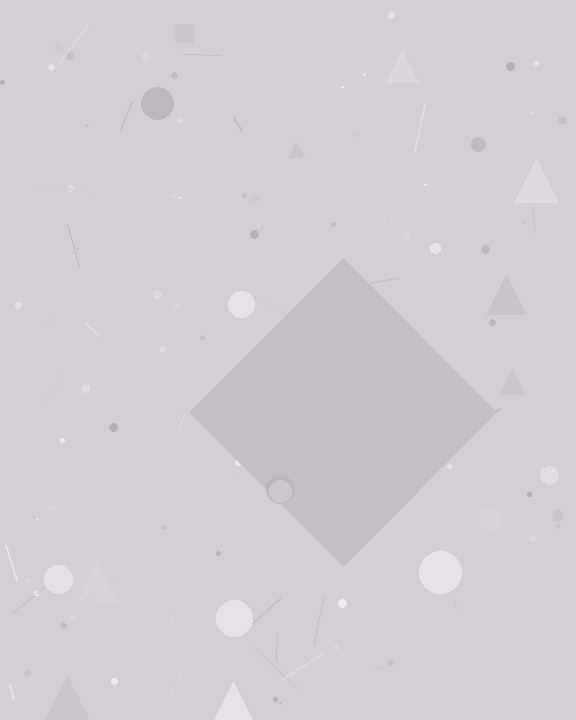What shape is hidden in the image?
A diamond is hidden in the image.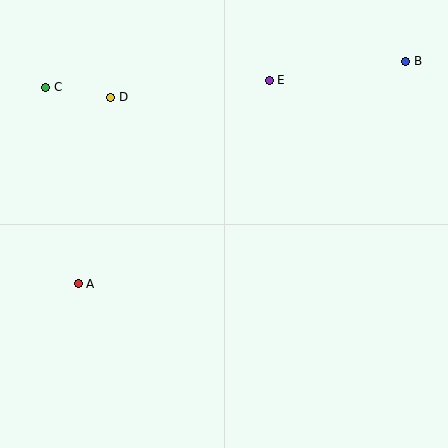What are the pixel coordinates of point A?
Point A is at (78, 284).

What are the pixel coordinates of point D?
Point D is at (111, 97).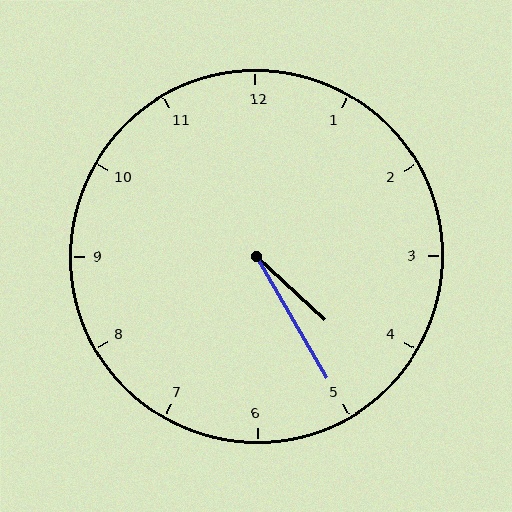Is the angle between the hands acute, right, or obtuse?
It is acute.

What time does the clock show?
4:25.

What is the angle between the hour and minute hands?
Approximately 18 degrees.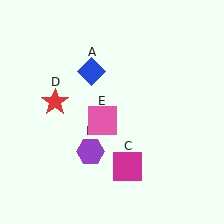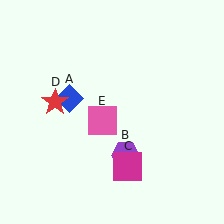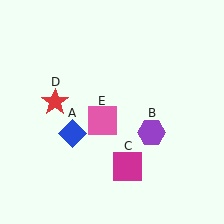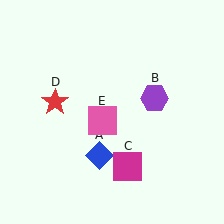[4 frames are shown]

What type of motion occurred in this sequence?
The blue diamond (object A), purple hexagon (object B) rotated counterclockwise around the center of the scene.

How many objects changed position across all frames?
2 objects changed position: blue diamond (object A), purple hexagon (object B).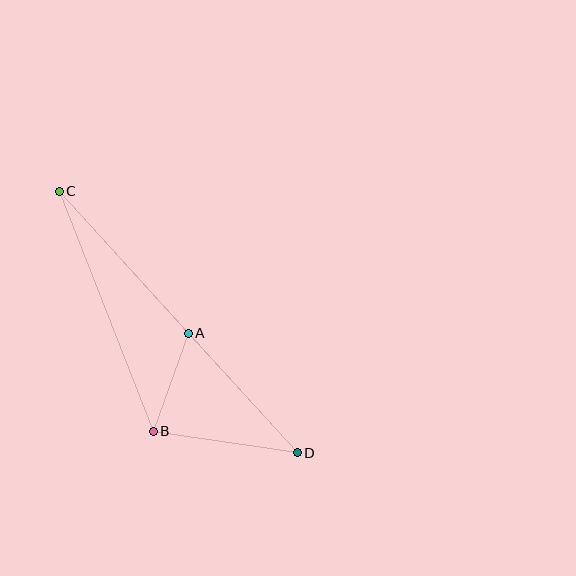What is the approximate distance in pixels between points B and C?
The distance between B and C is approximately 258 pixels.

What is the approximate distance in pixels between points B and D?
The distance between B and D is approximately 146 pixels.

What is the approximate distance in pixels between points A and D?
The distance between A and D is approximately 162 pixels.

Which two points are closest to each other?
Points A and B are closest to each other.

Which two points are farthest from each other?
Points C and D are farthest from each other.